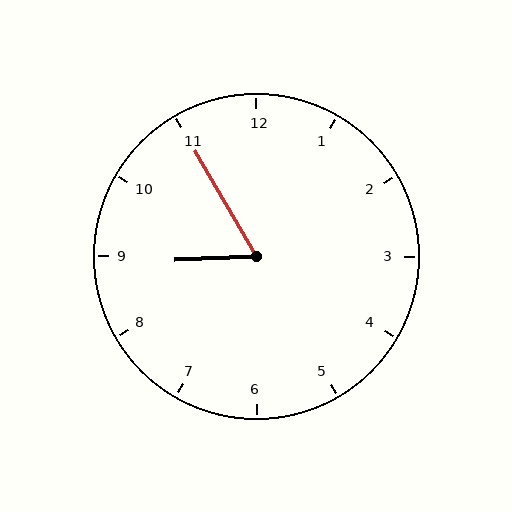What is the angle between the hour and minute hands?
Approximately 62 degrees.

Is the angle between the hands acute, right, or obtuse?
It is acute.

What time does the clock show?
8:55.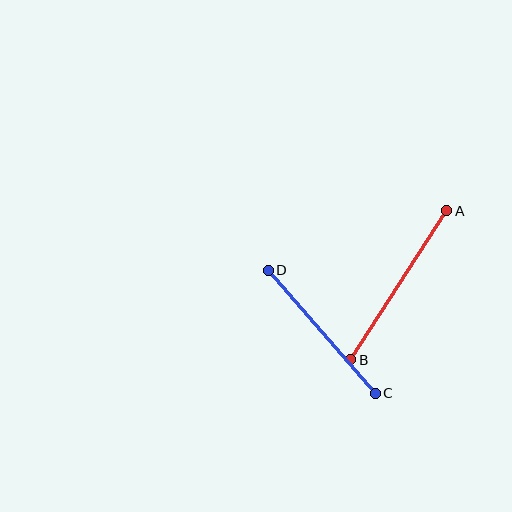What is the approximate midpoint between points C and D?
The midpoint is at approximately (322, 332) pixels.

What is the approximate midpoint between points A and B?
The midpoint is at approximately (399, 285) pixels.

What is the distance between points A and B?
The distance is approximately 178 pixels.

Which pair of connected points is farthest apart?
Points A and B are farthest apart.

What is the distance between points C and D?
The distance is approximately 163 pixels.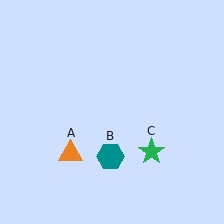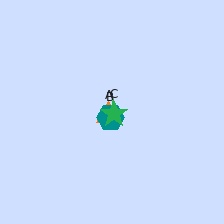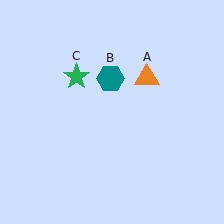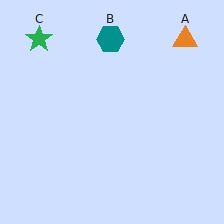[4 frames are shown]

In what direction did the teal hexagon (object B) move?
The teal hexagon (object B) moved up.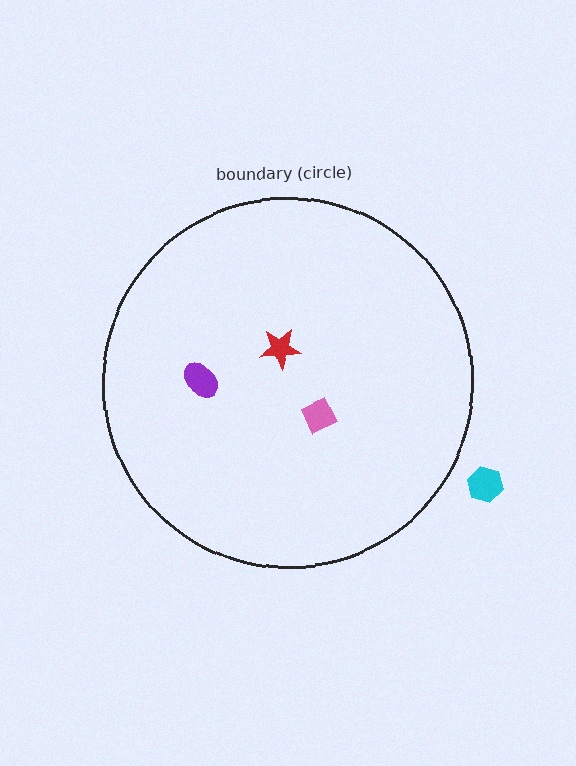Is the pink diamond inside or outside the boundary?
Inside.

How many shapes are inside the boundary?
3 inside, 1 outside.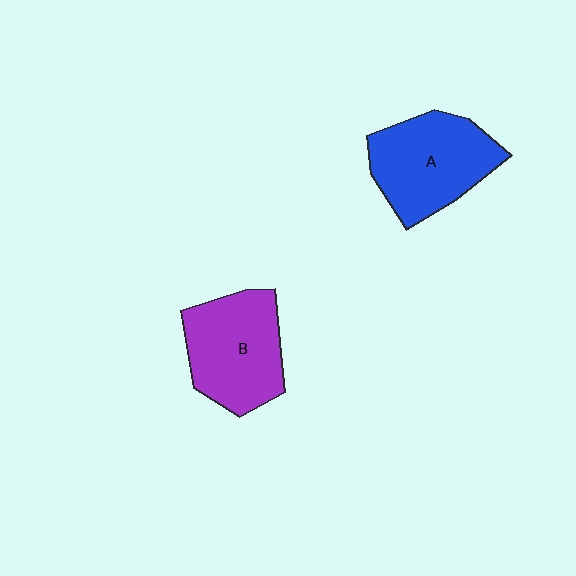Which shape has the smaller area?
Shape B (purple).